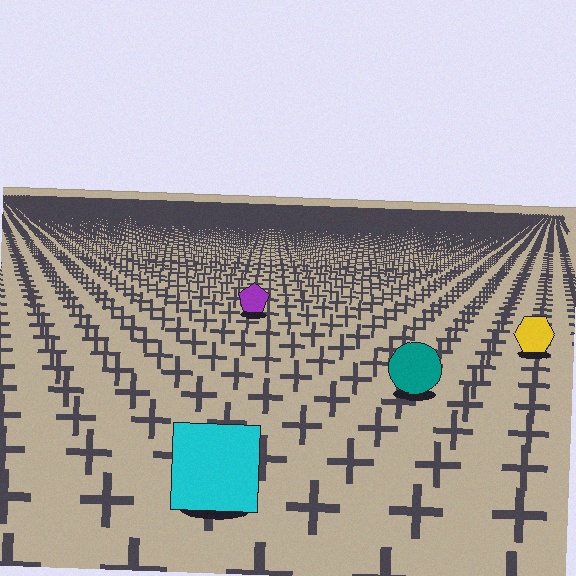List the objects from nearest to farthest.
From nearest to farthest: the cyan square, the teal circle, the yellow hexagon, the purple pentagon.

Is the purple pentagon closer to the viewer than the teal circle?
No. The teal circle is closer — you can tell from the texture gradient: the ground texture is coarser near it.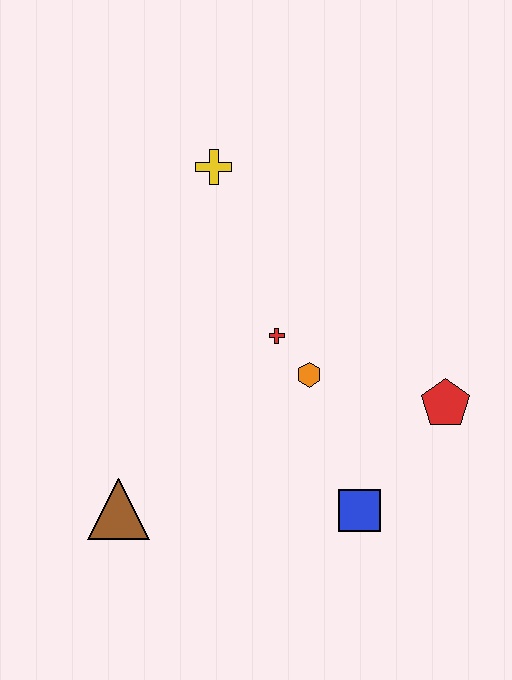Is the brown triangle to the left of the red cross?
Yes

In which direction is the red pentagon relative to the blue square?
The red pentagon is above the blue square.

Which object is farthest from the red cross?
The brown triangle is farthest from the red cross.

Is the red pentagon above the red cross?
No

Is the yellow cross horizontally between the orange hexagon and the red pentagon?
No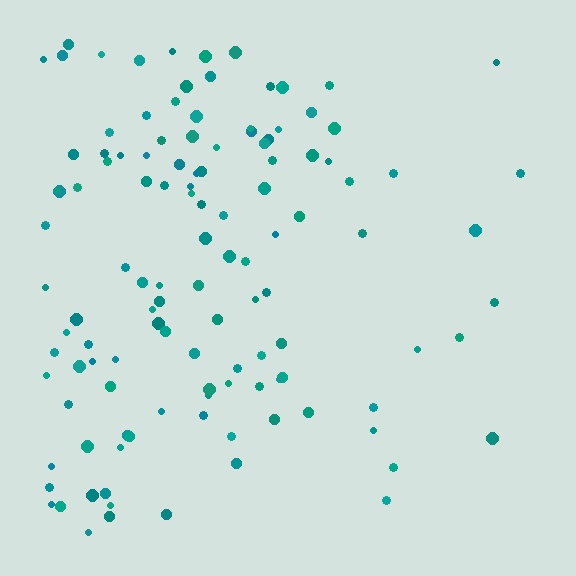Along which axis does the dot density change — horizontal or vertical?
Horizontal.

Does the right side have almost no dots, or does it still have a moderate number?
Still a moderate number, just noticeably fewer than the left.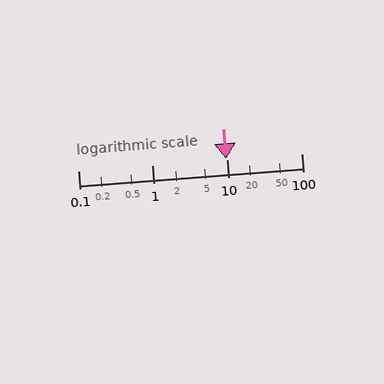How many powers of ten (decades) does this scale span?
The scale spans 3 decades, from 0.1 to 100.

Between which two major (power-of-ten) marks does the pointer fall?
The pointer is between 1 and 10.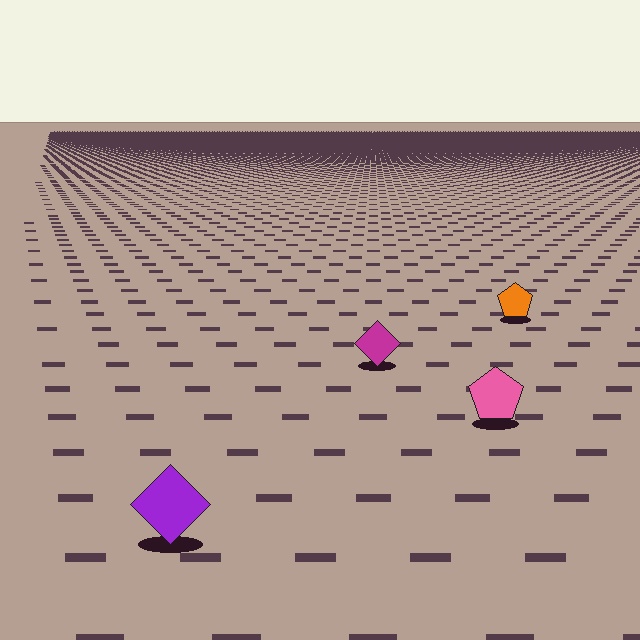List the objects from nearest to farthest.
From nearest to farthest: the purple diamond, the pink pentagon, the magenta diamond, the orange pentagon.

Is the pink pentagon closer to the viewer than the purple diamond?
No. The purple diamond is closer — you can tell from the texture gradient: the ground texture is coarser near it.